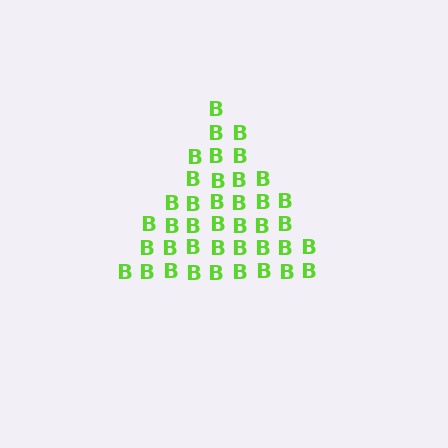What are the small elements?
The small elements are letter B's.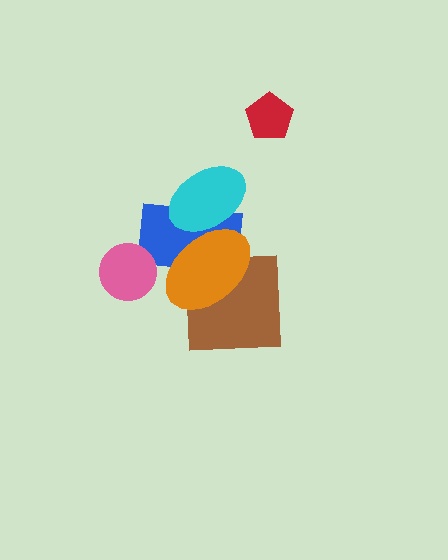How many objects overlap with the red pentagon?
0 objects overlap with the red pentagon.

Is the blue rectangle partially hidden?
Yes, it is partially covered by another shape.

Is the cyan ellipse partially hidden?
Yes, it is partially covered by another shape.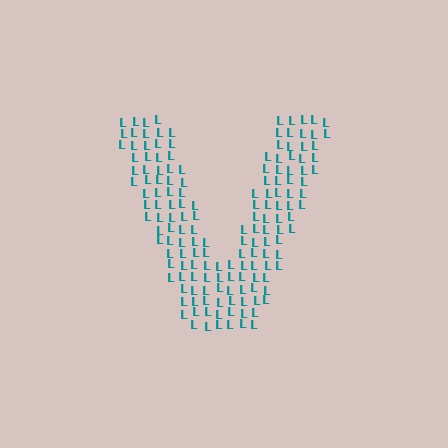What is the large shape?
The large shape is the letter V.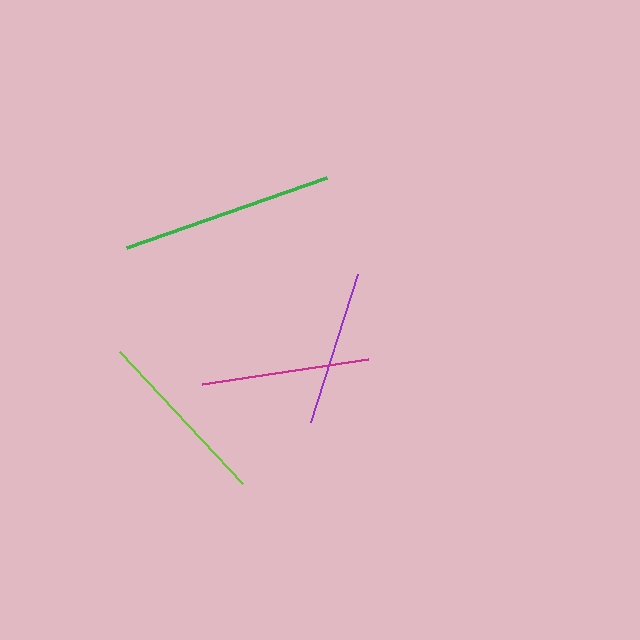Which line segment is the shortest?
The purple line is the shortest at approximately 156 pixels.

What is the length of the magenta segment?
The magenta segment is approximately 168 pixels long.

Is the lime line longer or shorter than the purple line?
The lime line is longer than the purple line.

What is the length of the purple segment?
The purple segment is approximately 156 pixels long.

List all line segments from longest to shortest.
From longest to shortest: green, lime, magenta, purple.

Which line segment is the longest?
The green line is the longest at approximately 212 pixels.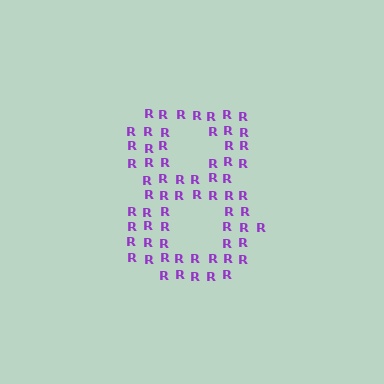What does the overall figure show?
The overall figure shows the digit 8.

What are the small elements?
The small elements are letter R's.